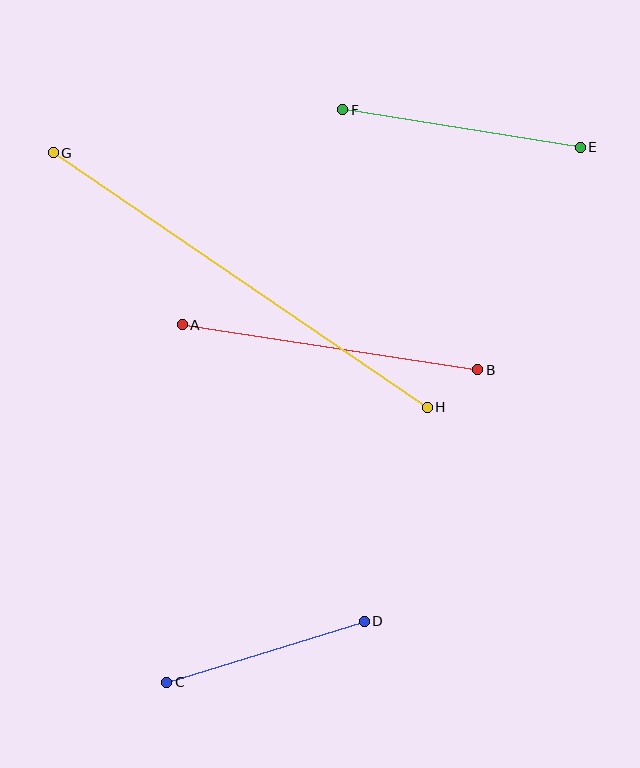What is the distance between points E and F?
The distance is approximately 240 pixels.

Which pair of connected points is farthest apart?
Points G and H are farthest apart.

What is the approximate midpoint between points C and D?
The midpoint is at approximately (265, 652) pixels.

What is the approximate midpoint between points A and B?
The midpoint is at approximately (330, 347) pixels.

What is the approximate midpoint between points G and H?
The midpoint is at approximately (240, 280) pixels.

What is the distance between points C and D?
The distance is approximately 207 pixels.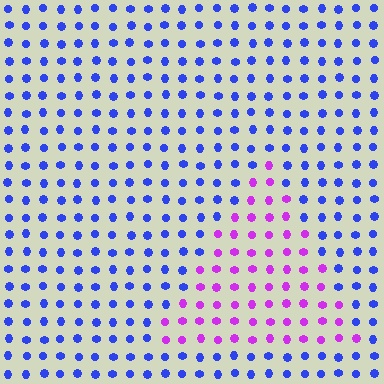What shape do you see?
I see a triangle.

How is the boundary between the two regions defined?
The boundary is defined purely by a slight shift in hue (about 58 degrees). Spacing, size, and orientation are identical on both sides.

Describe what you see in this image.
The image is filled with small blue elements in a uniform arrangement. A triangle-shaped region is visible where the elements are tinted to a slightly different hue, forming a subtle color boundary.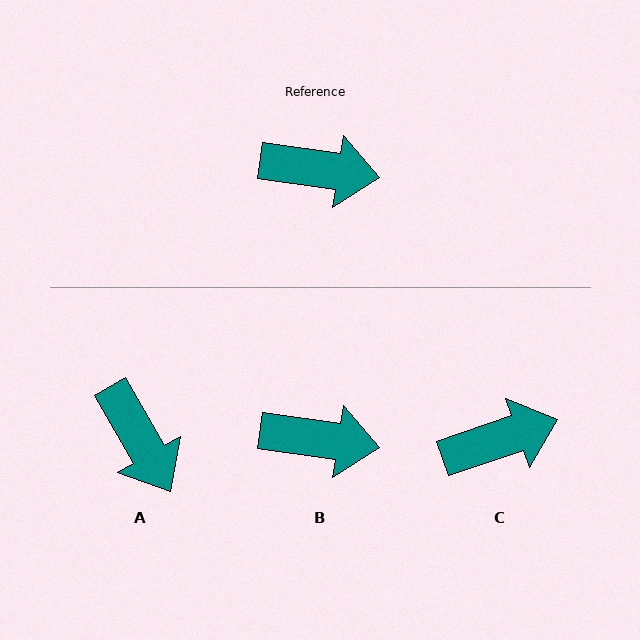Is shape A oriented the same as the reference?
No, it is off by about 52 degrees.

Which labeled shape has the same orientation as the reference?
B.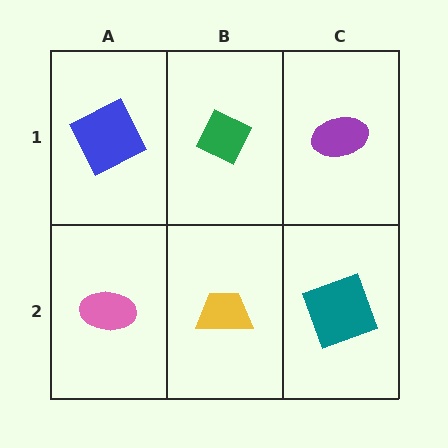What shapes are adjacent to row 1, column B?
A yellow trapezoid (row 2, column B), a blue square (row 1, column A), a purple ellipse (row 1, column C).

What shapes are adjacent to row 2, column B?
A green diamond (row 1, column B), a pink ellipse (row 2, column A), a teal square (row 2, column C).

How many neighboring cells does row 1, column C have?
2.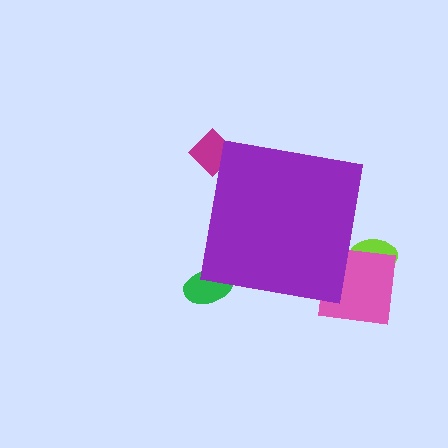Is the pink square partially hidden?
Yes, the pink square is partially hidden behind the purple square.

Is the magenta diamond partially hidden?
Yes, the magenta diamond is partially hidden behind the purple square.